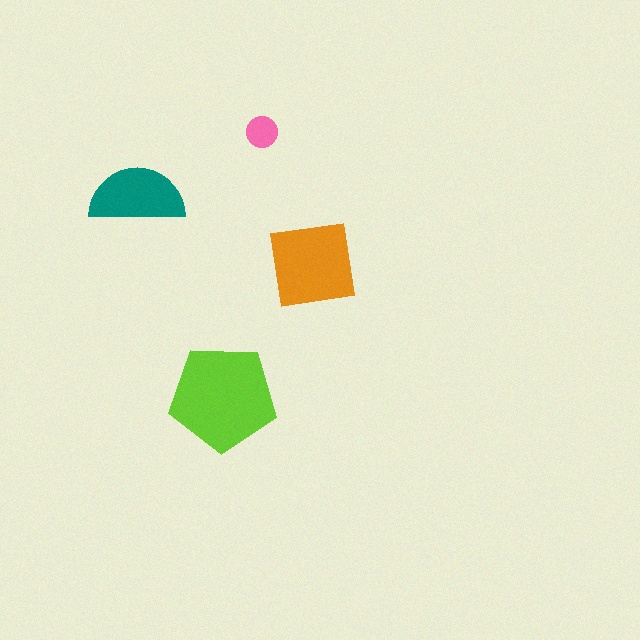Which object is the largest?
The lime pentagon.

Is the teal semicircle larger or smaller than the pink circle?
Larger.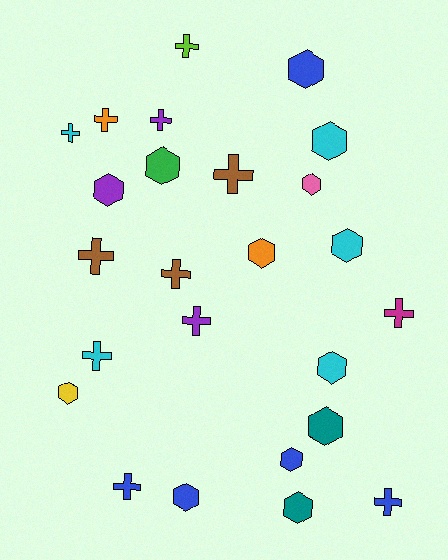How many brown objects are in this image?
There are 3 brown objects.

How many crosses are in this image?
There are 12 crosses.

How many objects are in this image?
There are 25 objects.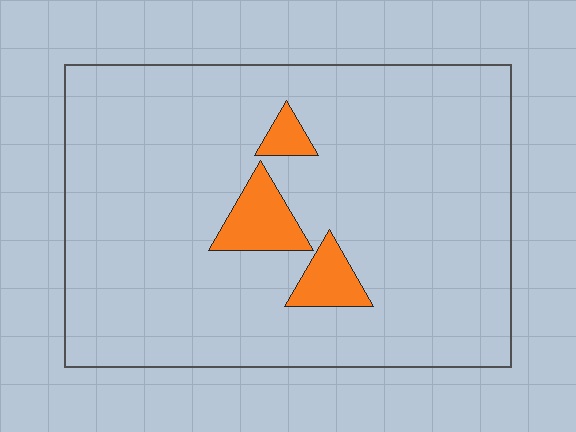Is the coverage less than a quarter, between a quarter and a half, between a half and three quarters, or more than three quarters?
Less than a quarter.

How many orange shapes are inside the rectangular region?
3.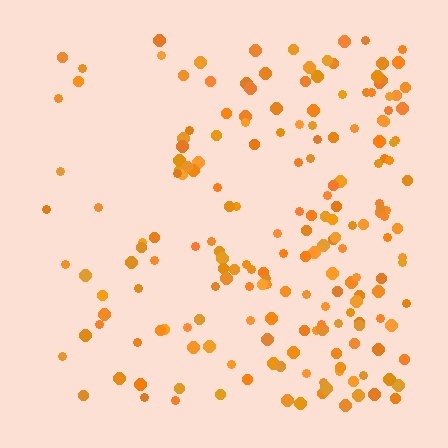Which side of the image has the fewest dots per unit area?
The left.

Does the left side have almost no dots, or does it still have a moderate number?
Still a moderate number, just noticeably fewer than the right.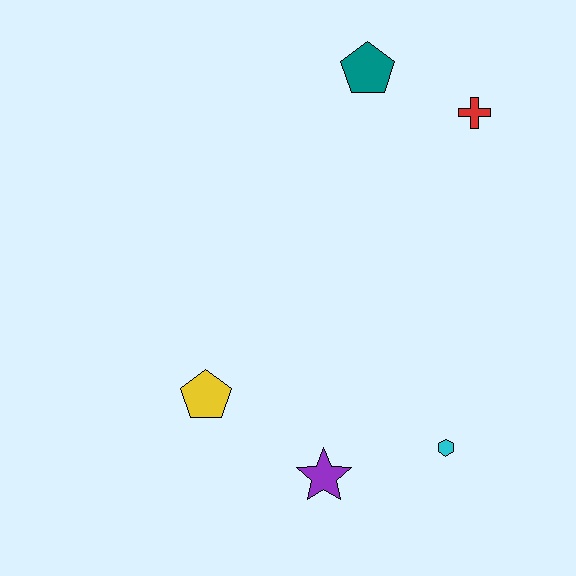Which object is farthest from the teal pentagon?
The purple star is farthest from the teal pentagon.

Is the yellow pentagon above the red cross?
No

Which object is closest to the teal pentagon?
The red cross is closest to the teal pentagon.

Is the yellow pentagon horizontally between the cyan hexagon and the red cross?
No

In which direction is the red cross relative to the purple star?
The red cross is above the purple star.